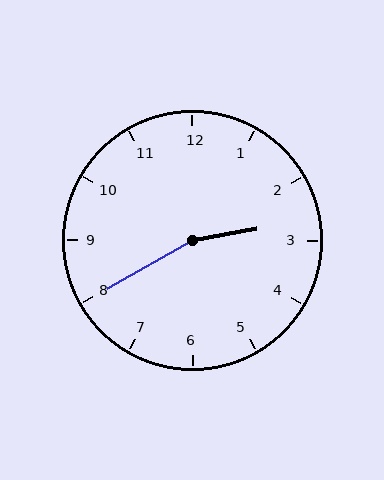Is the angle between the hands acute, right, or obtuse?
It is obtuse.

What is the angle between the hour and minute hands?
Approximately 160 degrees.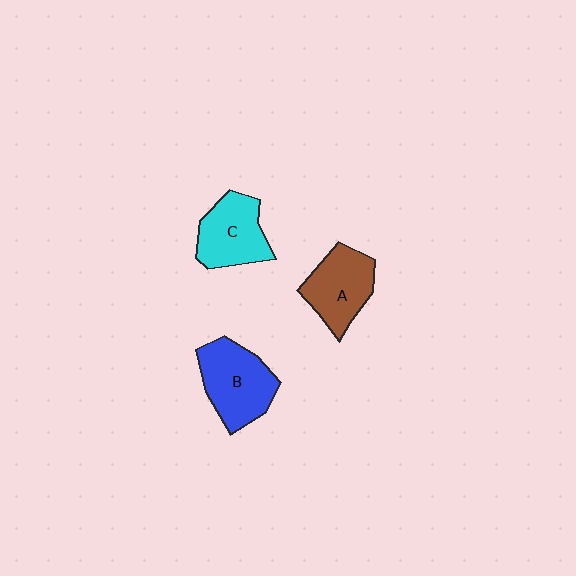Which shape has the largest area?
Shape B (blue).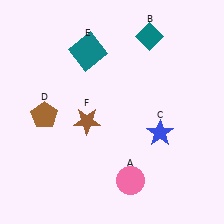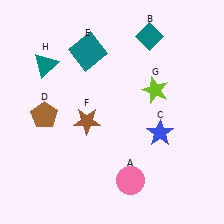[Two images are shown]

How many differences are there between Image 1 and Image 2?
There are 2 differences between the two images.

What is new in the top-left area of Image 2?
A teal triangle (H) was added in the top-left area of Image 2.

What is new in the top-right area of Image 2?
A lime star (G) was added in the top-right area of Image 2.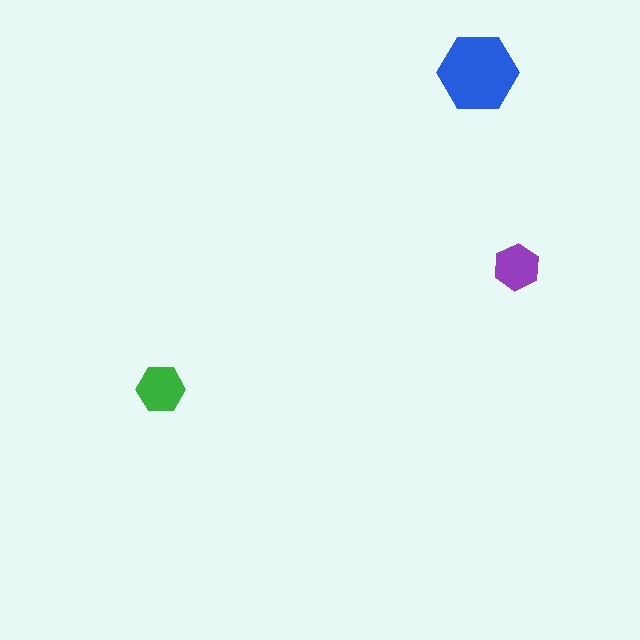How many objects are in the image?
There are 3 objects in the image.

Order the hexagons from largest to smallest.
the blue one, the green one, the purple one.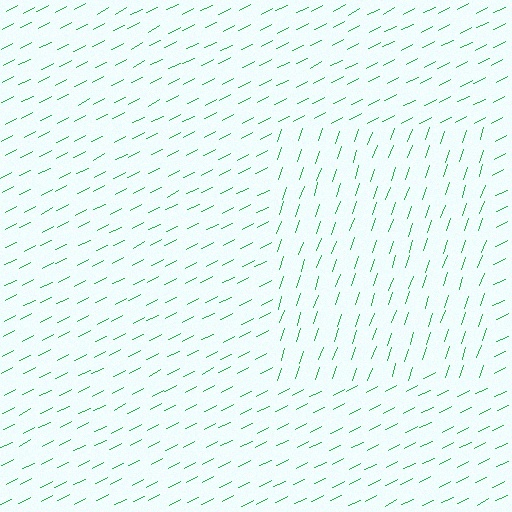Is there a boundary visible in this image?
Yes, there is a texture boundary formed by a change in line orientation.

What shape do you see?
I see a rectangle.